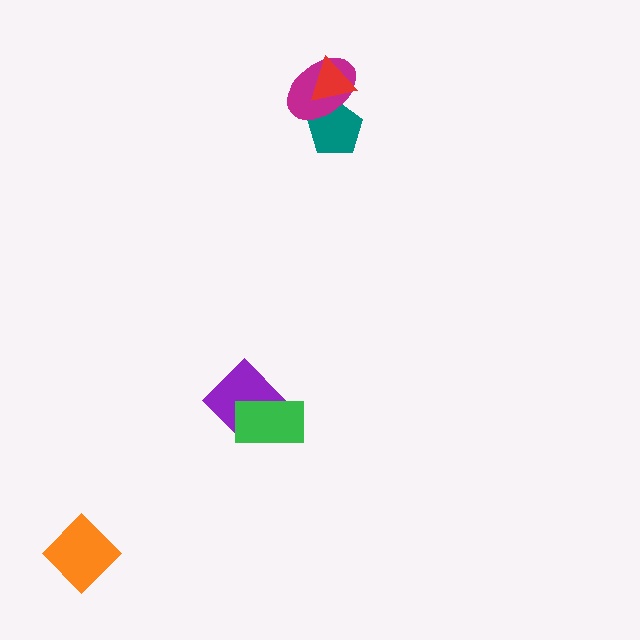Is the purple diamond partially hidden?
Yes, it is partially covered by another shape.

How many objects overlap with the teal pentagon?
2 objects overlap with the teal pentagon.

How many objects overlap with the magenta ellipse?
2 objects overlap with the magenta ellipse.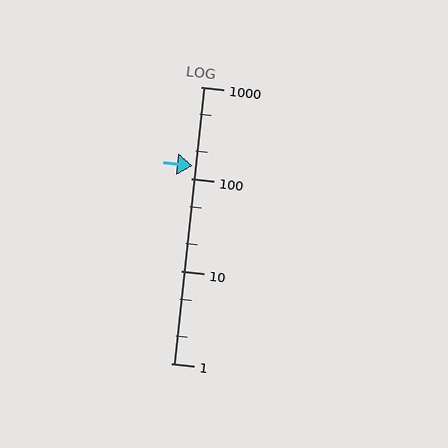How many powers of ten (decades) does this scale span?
The scale spans 3 decades, from 1 to 1000.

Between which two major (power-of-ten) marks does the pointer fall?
The pointer is between 100 and 1000.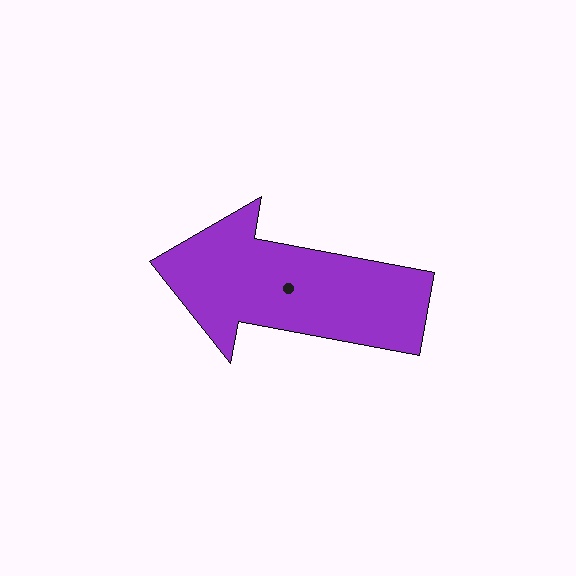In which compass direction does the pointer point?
West.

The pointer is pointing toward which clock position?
Roughly 9 o'clock.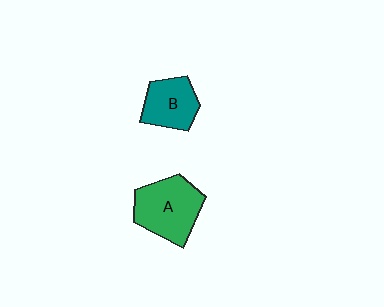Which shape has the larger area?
Shape A (green).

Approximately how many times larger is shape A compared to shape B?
Approximately 1.4 times.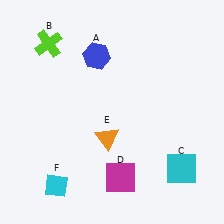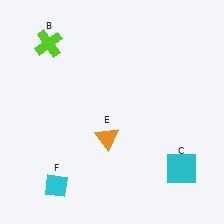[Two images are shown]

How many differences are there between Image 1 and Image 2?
There are 2 differences between the two images.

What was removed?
The blue hexagon (A), the magenta square (D) were removed in Image 2.